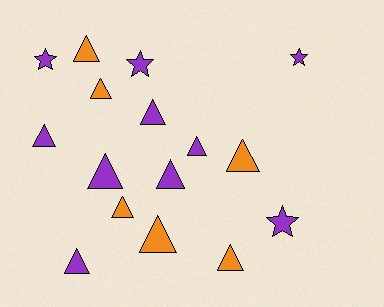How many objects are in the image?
There are 16 objects.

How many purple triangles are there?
There are 6 purple triangles.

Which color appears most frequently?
Purple, with 10 objects.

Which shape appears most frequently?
Triangle, with 12 objects.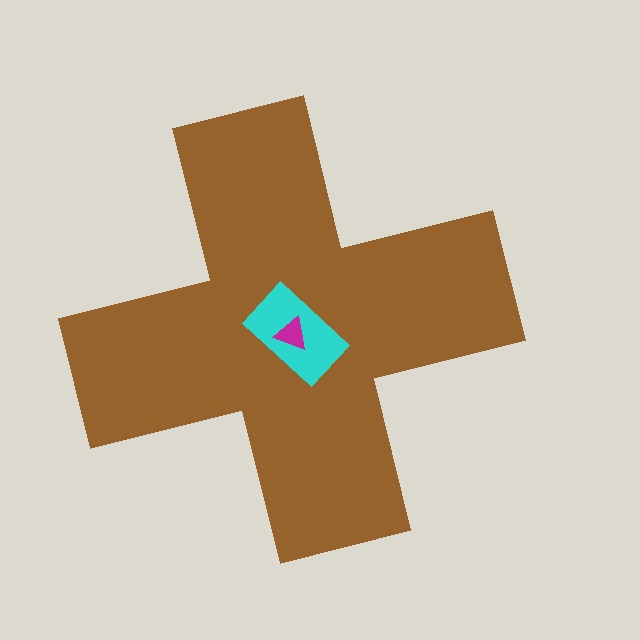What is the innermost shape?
The magenta triangle.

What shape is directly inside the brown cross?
The cyan rectangle.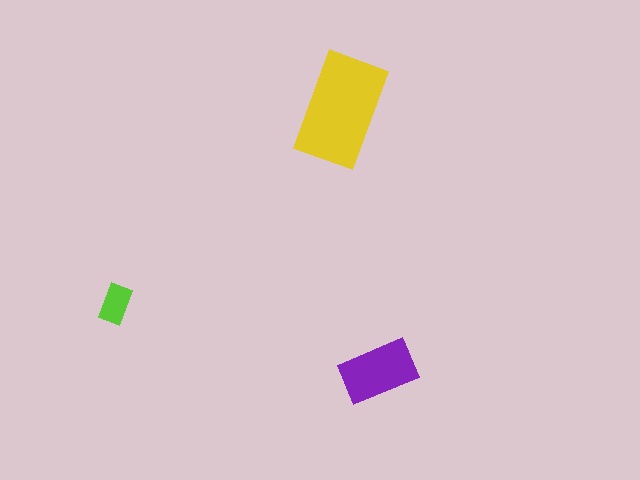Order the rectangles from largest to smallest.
the yellow one, the purple one, the lime one.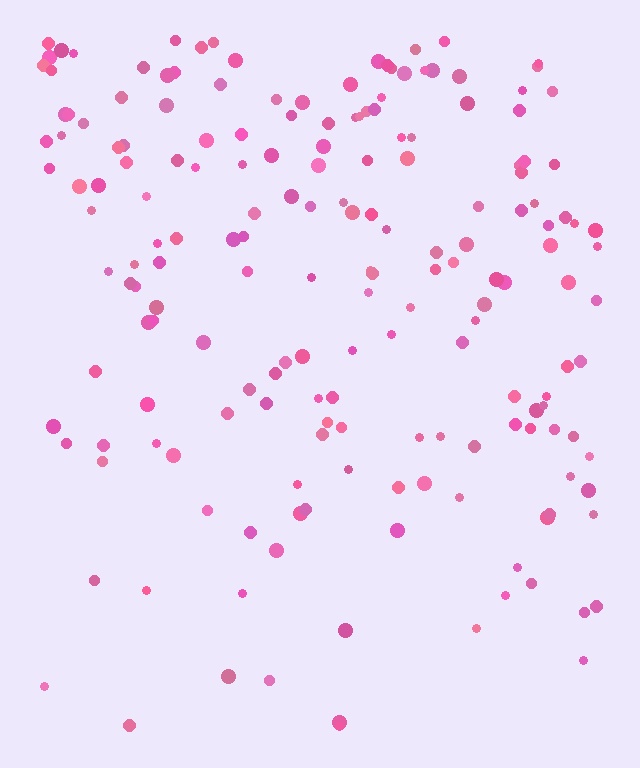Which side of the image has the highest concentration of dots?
The top.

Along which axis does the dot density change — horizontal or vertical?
Vertical.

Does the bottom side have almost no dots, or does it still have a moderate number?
Still a moderate number, just noticeably fewer than the top.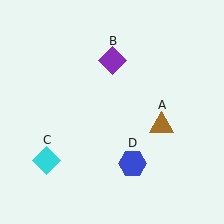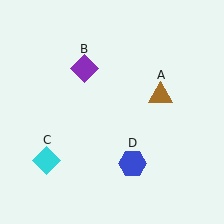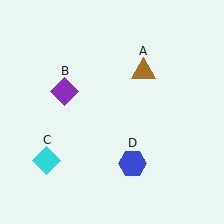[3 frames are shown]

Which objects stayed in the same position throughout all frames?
Cyan diamond (object C) and blue hexagon (object D) remained stationary.